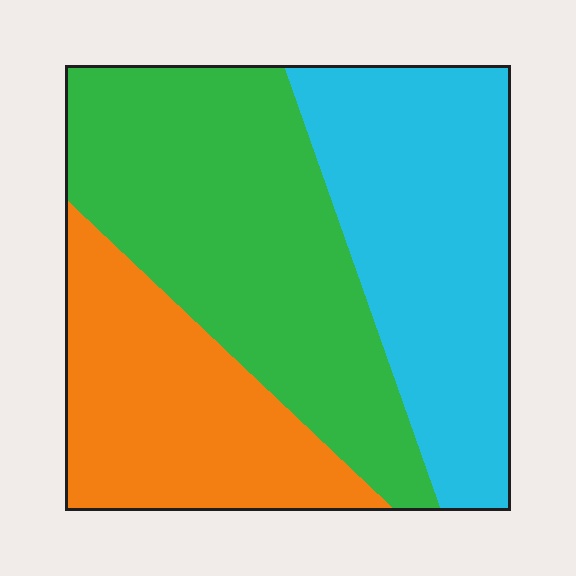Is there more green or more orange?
Green.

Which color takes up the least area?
Orange, at roughly 25%.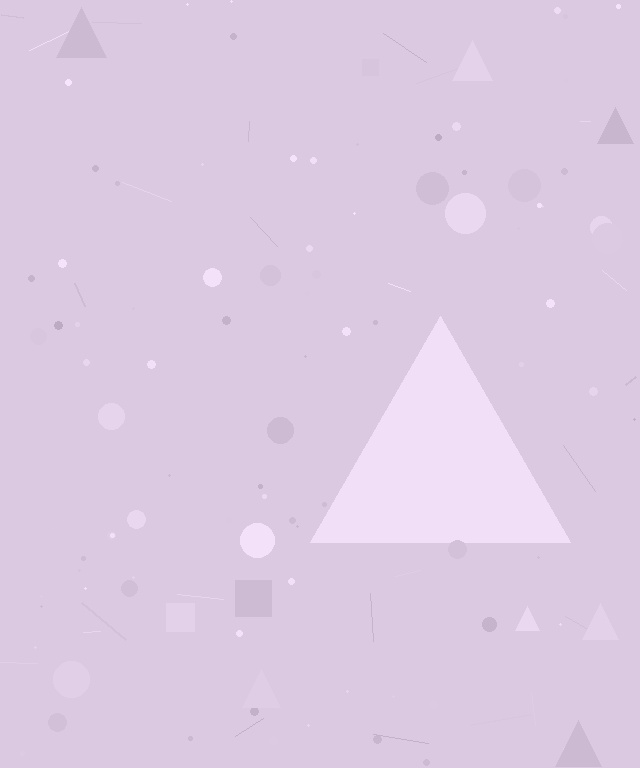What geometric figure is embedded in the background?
A triangle is embedded in the background.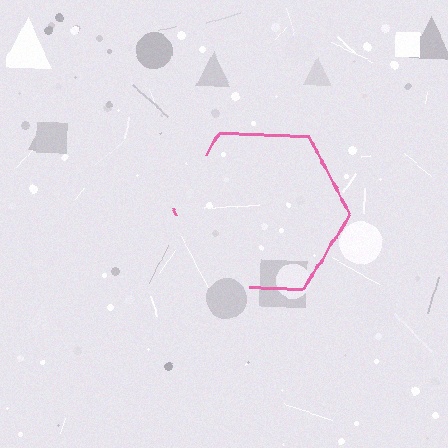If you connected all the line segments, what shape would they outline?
They would outline a hexagon.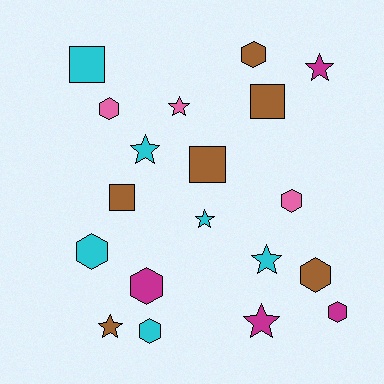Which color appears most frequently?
Brown, with 6 objects.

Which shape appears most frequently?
Hexagon, with 8 objects.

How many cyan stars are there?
There are 3 cyan stars.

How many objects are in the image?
There are 19 objects.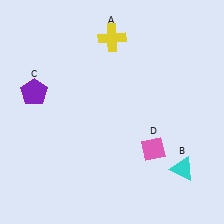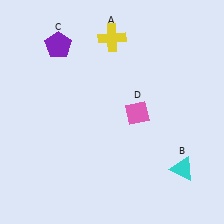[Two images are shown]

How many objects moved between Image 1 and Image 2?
2 objects moved between the two images.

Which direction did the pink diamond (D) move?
The pink diamond (D) moved up.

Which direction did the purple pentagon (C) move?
The purple pentagon (C) moved up.